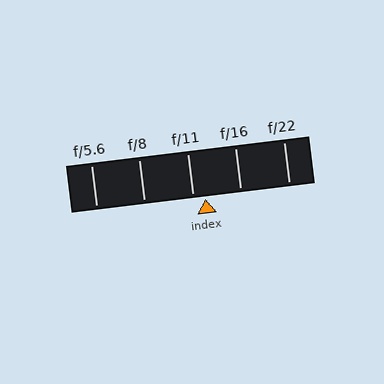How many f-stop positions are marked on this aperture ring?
There are 5 f-stop positions marked.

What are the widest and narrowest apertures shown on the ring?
The widest aperture shown is f/5.6 and the narrowest is f/22.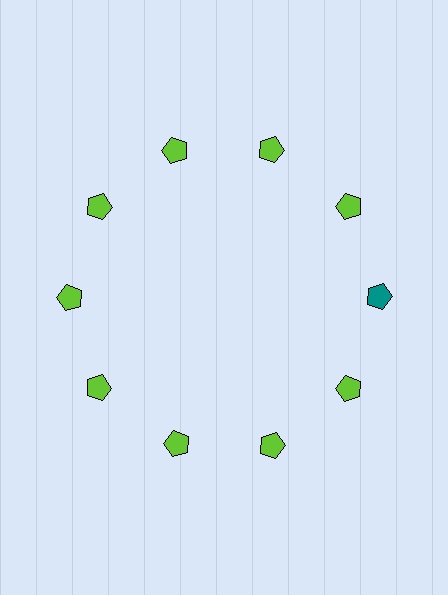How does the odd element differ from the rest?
It has a different color: teal instead of lime.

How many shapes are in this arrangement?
There are 10 shapes arranged in a ring pattern.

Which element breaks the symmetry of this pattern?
The teal pentagon at roughly the 3 o'clock position breaks the symmetry. All other shapes are lime pentagons.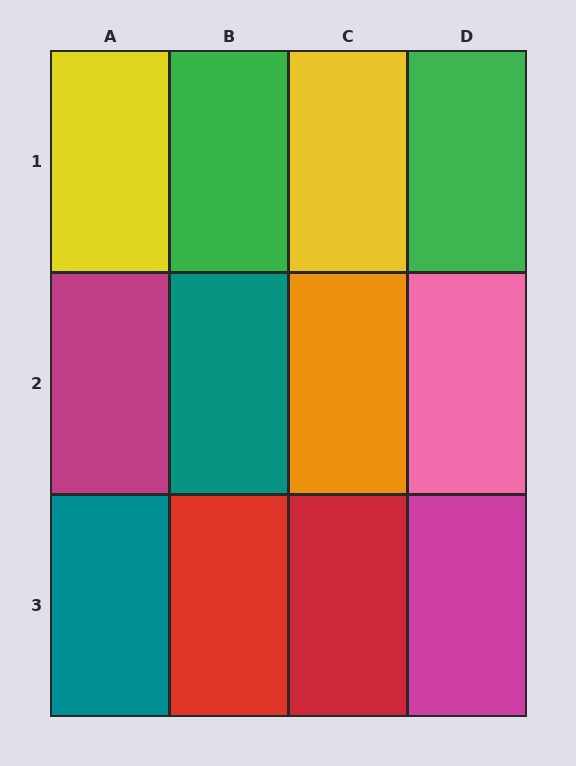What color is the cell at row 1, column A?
Yellow.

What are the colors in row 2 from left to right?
Magenta, teal, orange, pink.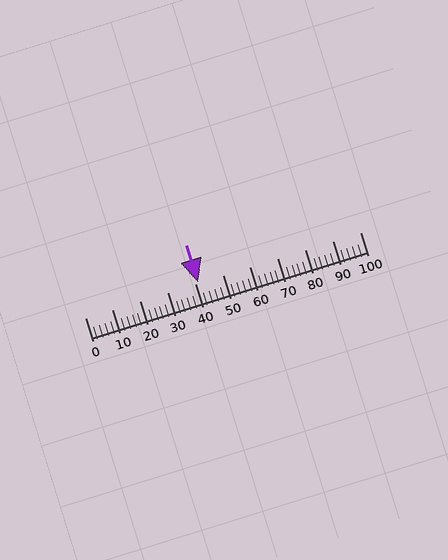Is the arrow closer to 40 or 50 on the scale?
The arrow is closer to 40.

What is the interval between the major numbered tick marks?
The major tick marks are spaced 10 units apart.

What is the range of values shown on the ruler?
The ruler shows values from 0 to 100.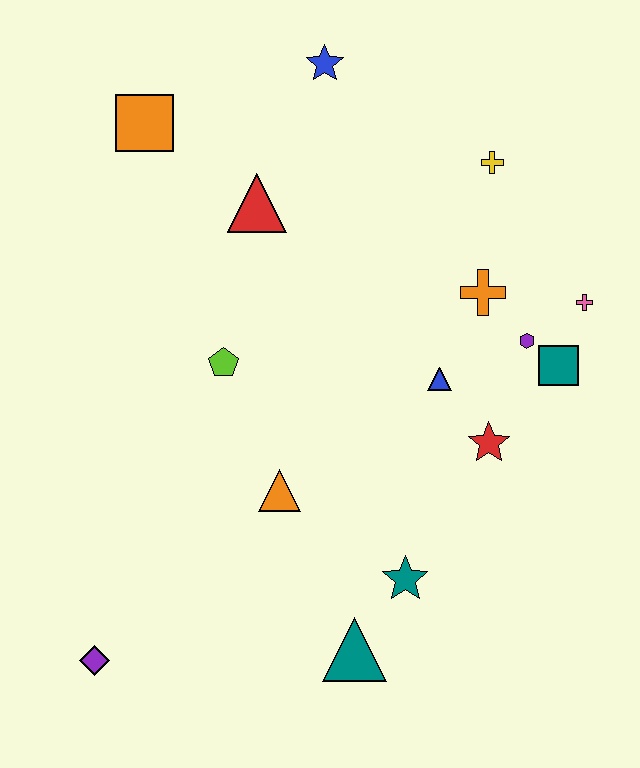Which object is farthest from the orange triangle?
The blue star is farthest from the orange triangle.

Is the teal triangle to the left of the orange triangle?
No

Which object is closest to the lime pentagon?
The orange triangle is closest to the lime pentagon.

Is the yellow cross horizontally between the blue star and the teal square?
Yes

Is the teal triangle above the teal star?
No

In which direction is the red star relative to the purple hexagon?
The red star is below the purple hexagon.